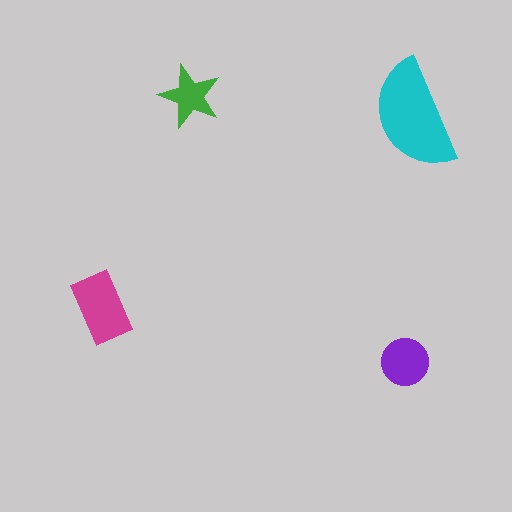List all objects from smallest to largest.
The green star, the purple circle, the magenta rectangle, the cyan semicircle.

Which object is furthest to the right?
The cyan semicircle is rightmost.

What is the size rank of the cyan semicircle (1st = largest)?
1st.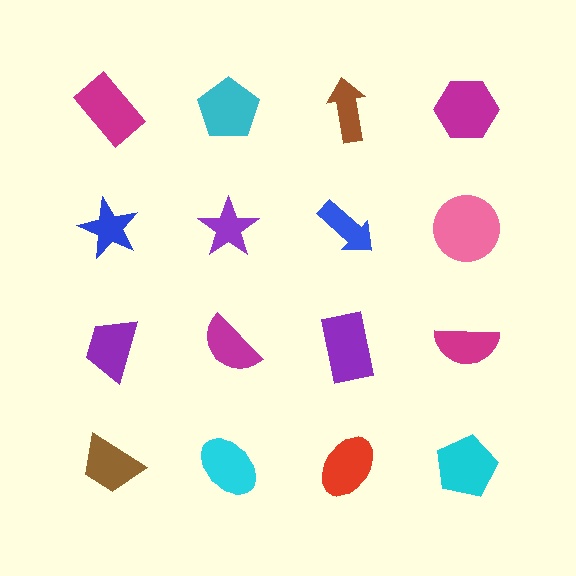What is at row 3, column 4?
A magenta semicircle.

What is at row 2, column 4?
A pink circle.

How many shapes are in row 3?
4 shapes.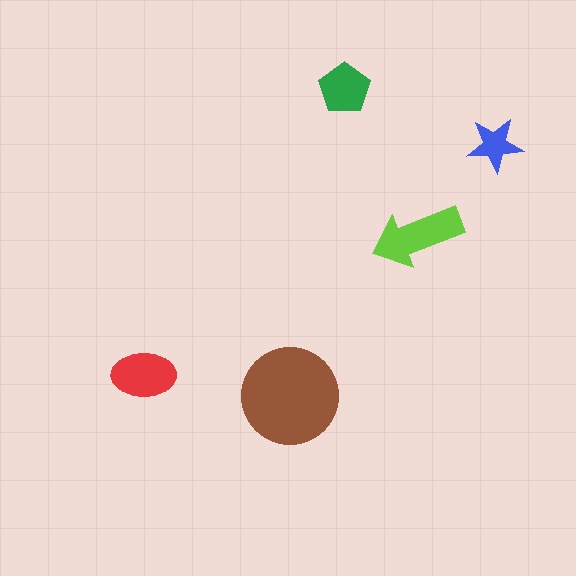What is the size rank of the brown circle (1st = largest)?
1st.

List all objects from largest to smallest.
The brown circle, the lime arrow, the red ellipse, the green pentagon, the blue star.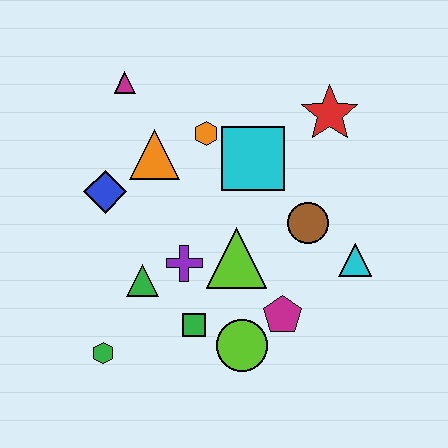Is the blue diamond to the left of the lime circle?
Yes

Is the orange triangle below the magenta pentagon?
No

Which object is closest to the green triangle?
The purple cross is closest to the green triangle.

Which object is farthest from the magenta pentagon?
The magenta triangle is farthest from the magenta pentagon.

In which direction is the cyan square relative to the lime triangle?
The cyan square is above the lime triangle.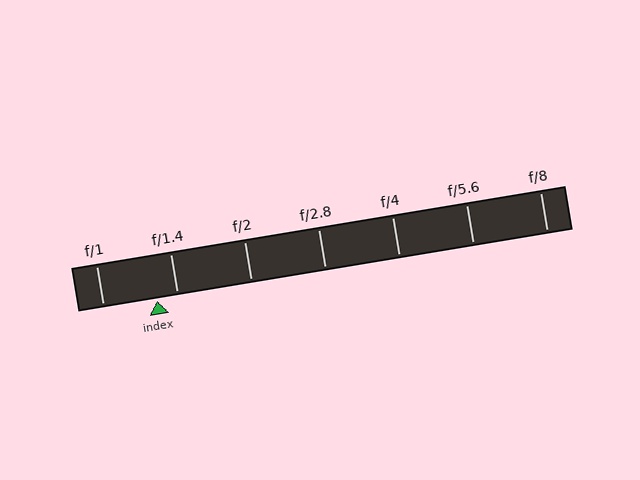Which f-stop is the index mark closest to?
The index mark is closest to f/1.4.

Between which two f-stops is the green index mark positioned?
The index mark is between f/1 and f/1.4.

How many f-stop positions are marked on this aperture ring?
There are 7 f-stop positions marked.